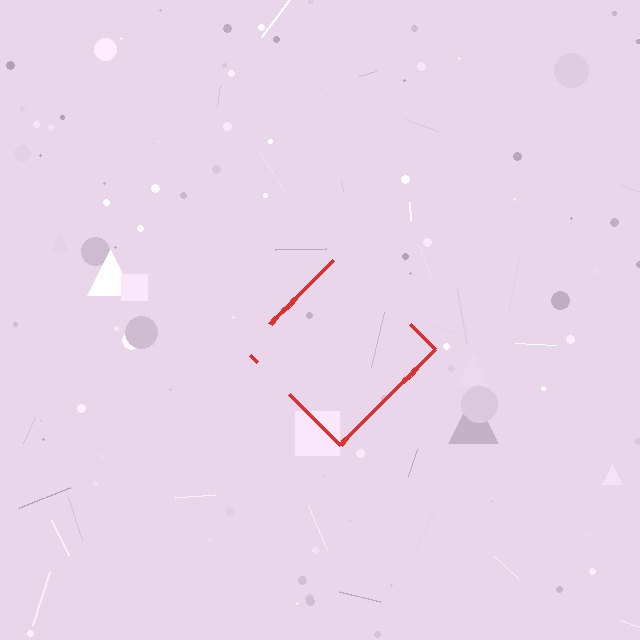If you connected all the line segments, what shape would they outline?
They would outline a diamond.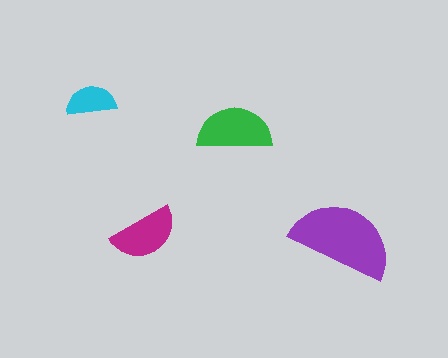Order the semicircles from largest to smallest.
the purple one, the green one, the magenta one, the cyan one.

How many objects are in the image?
There are 4 objects in the image.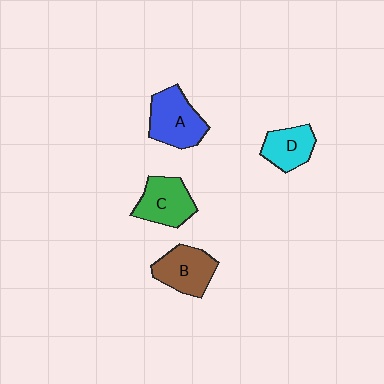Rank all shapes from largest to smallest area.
From largest to smallest: A (blue), B (brown), C (green), D (cyan).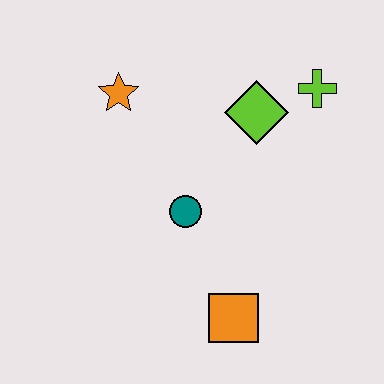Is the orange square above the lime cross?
No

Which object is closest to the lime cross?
The lime diamond is closest to the lime cross.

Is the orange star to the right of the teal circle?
No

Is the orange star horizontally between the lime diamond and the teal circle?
No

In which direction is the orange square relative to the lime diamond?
The orange square is below the lime diamond.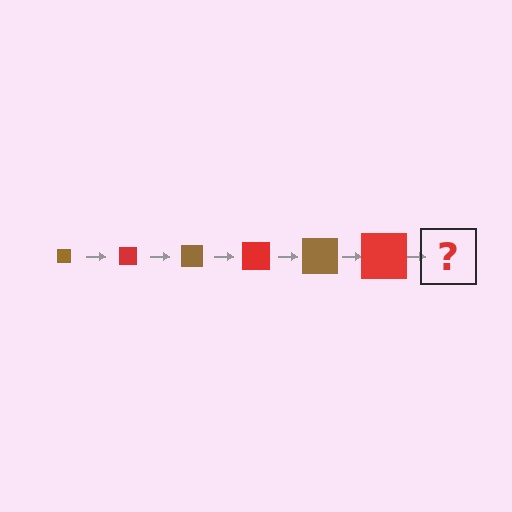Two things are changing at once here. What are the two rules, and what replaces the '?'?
The two rules are that the square grows larger each step and the color cycles through brown and red. The '?' should be a brown square, larger than the previous one.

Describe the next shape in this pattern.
It should be a brown square, larger than the previous one.